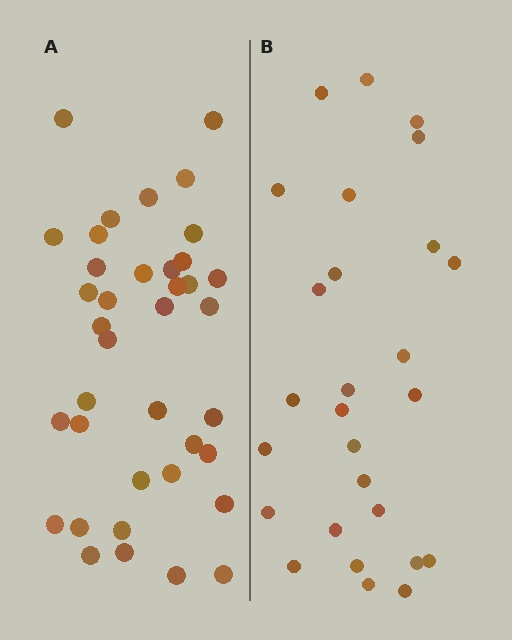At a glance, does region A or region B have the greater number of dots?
Region A (the left region) has more dots.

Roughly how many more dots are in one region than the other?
Region A has roughly 12 or so more dots than region B.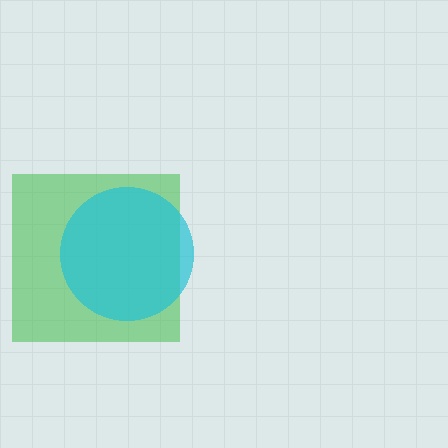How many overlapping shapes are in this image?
There are 2 overlapping shapes in the image.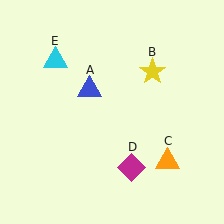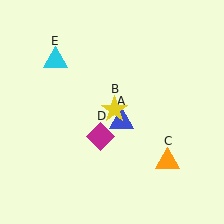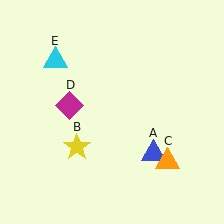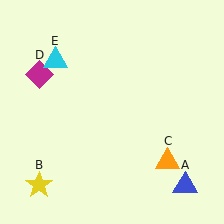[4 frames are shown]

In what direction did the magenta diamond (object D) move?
The magenta diamond (object D) moved up and to the left.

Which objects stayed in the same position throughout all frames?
Orange triangle (object C) and cyan triangle (object E) remained stationary.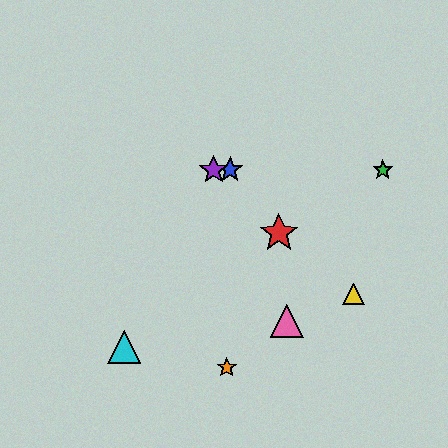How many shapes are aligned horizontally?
3 shapes (the blue star, the green star, the purple star) are aligned horizontally.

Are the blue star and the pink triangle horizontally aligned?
No, the blue star is at y≈170 and the pink triangle is at y≈321.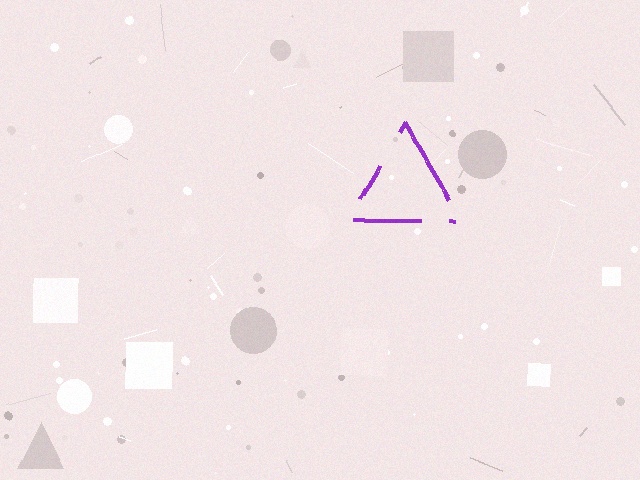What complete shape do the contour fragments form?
The contour fragments form a triangle.